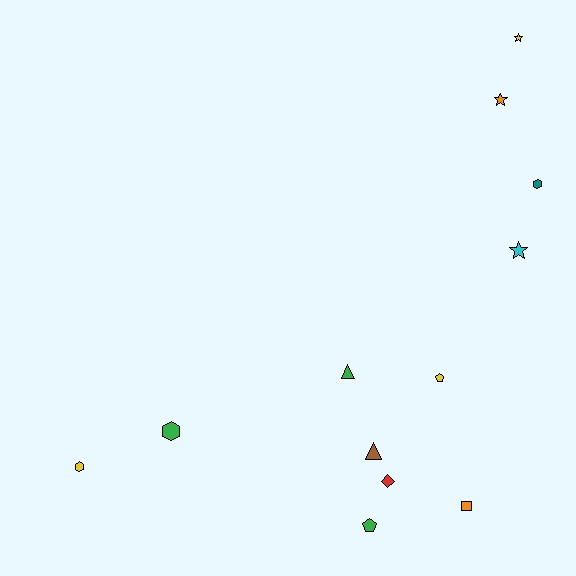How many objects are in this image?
There are 12 objects.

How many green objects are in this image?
There are 3 green objects.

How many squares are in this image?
There is 1 square.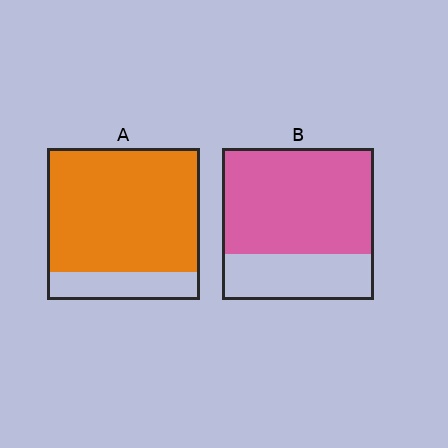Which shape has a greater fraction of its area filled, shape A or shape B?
Shape A.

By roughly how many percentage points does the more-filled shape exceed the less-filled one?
By roughly 10 percentage points (A over B).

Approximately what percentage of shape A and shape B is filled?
A is approximately 80% and B is approximately 70%.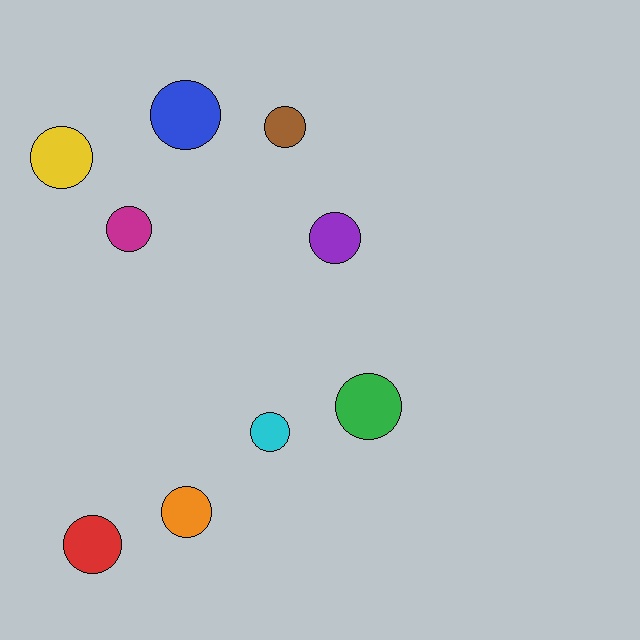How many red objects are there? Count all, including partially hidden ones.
There is 1 red object.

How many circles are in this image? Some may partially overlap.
There are 9 circles.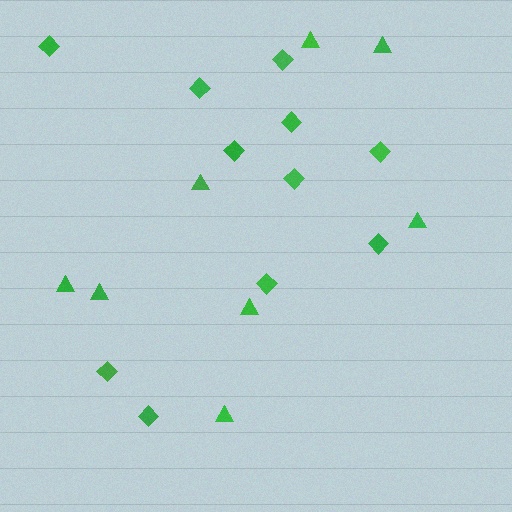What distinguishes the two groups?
There are 2 groups: one group of diamonds (11) and one group of triangles (8).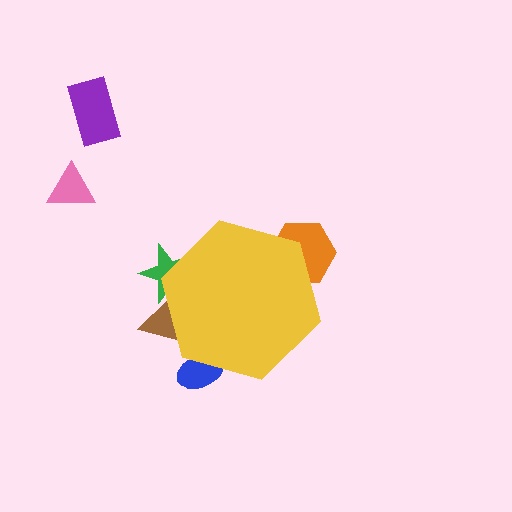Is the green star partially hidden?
Yes, the green star is partially hidden behind the yellow hexagon.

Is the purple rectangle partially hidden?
No, the purple rectangle is fully visible.